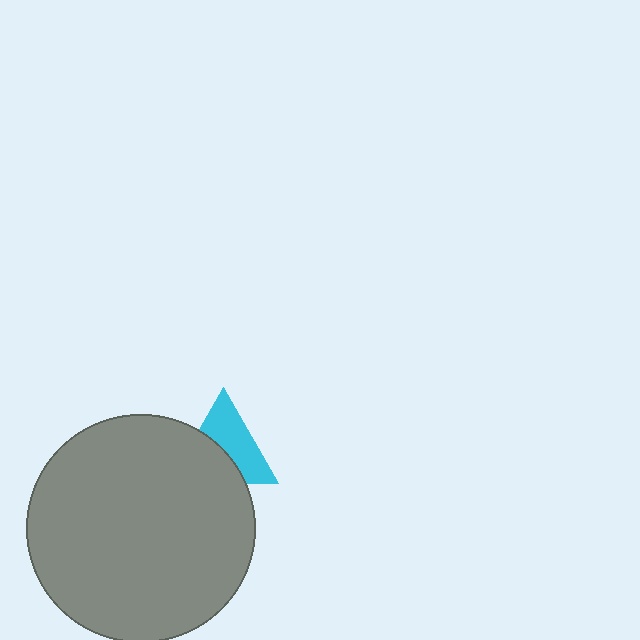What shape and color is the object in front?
The object in front is a gray circle.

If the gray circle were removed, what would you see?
You would see the complete cyan triangle.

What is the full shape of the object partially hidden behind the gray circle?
The partially hidden object is a cyan triangle.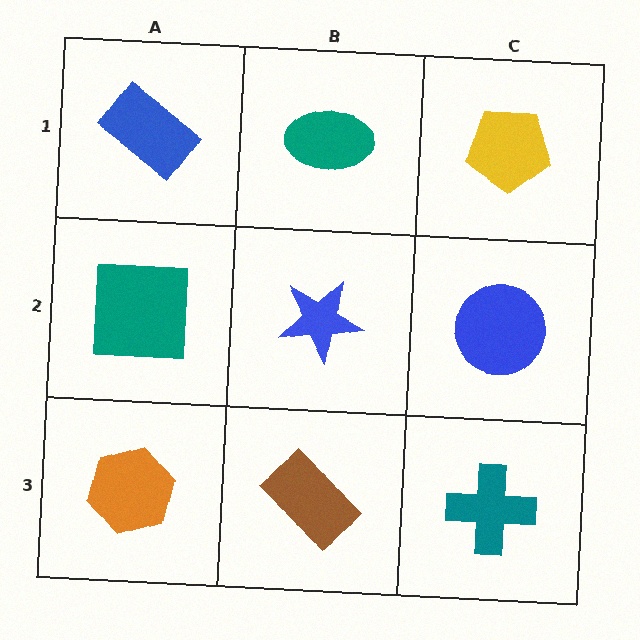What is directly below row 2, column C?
A teal cross.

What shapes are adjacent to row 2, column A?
A blue rectangle (row 1, column A), an orange hexagon (row 3, column A), a blue star (row 2, column B).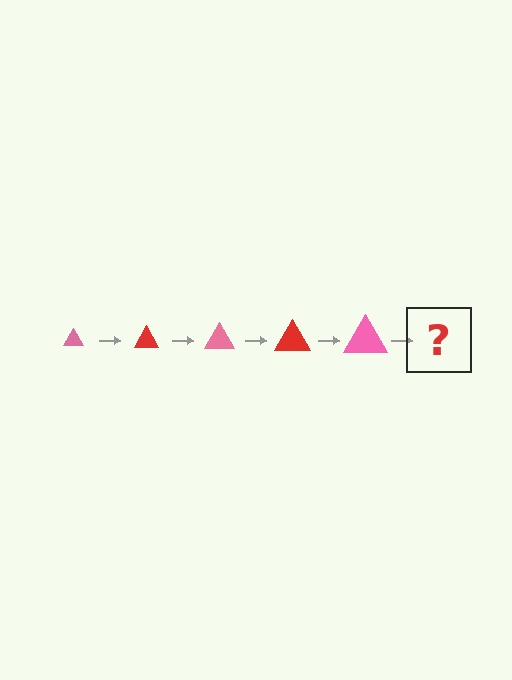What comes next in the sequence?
The next element should be a red triangle, larger than the previous one.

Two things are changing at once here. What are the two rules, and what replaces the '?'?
The two rules are that the triangle grows larger each step and the color cycles through pink and red. The '?' should be a red triangle, larger than the previous one.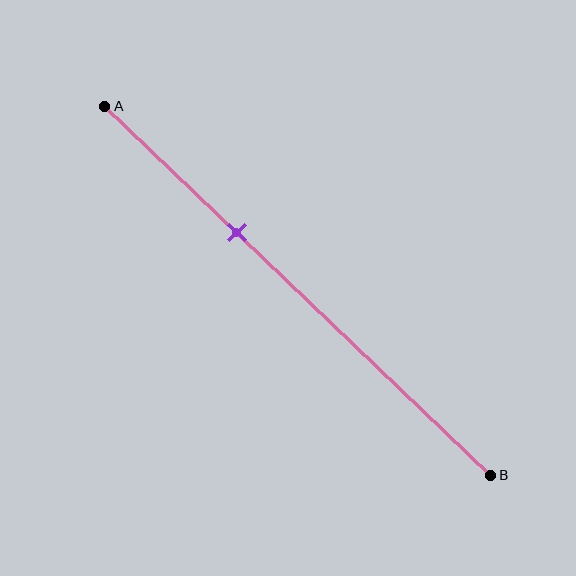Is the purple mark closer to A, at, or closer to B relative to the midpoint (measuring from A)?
The purple mark is closer to point A than the midpoint of segment AB.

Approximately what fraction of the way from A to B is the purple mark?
The purple mark is approximately 35% of the way from A to B.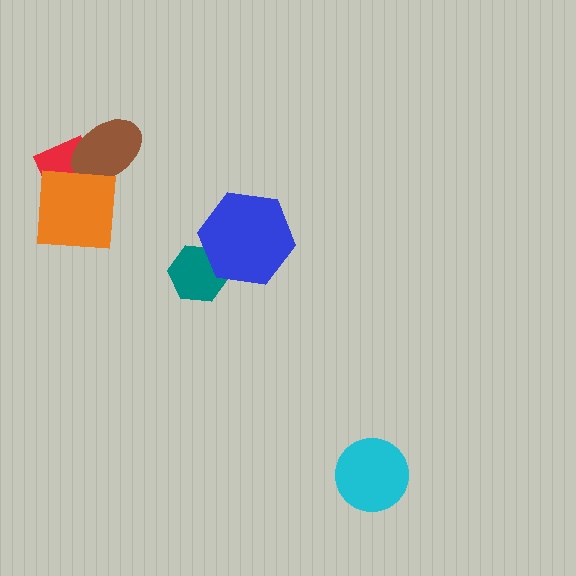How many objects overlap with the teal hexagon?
1 object overlaps with the teal hexagon.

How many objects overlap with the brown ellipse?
2 objects overlap with the brown ellipse.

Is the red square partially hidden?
Yes, it is partially covered by another shape.